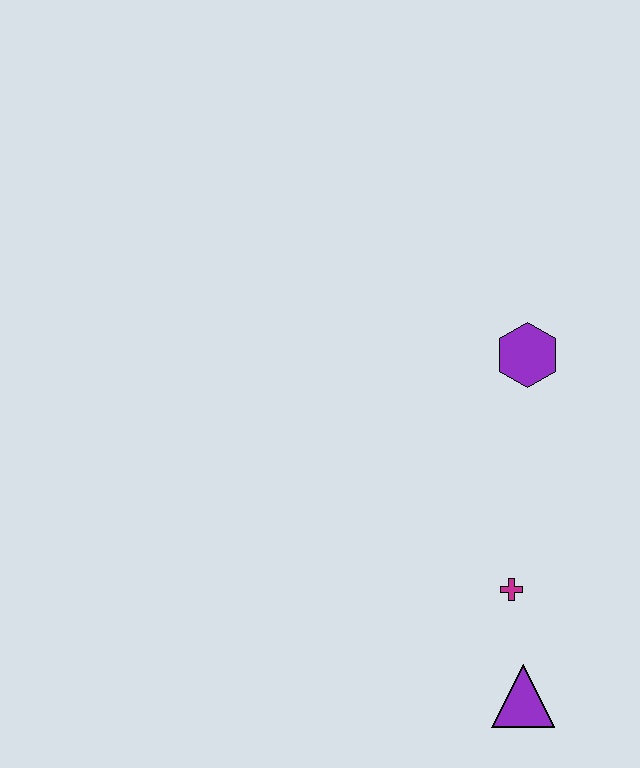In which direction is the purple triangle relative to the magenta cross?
The purple triangle is below the magenta cross.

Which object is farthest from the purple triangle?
The purple hexagon is farthest from the purple triangle.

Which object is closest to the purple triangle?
The magenta cross is closest to the purple triangle.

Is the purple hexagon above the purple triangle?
Yes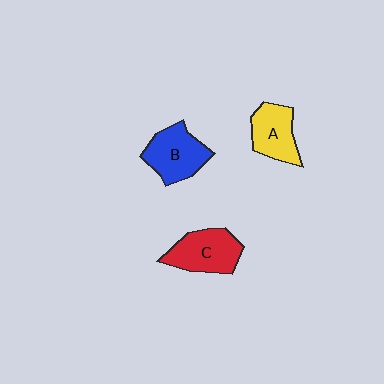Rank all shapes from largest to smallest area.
From largest to smallest: C (red), B (blue), A (yellow).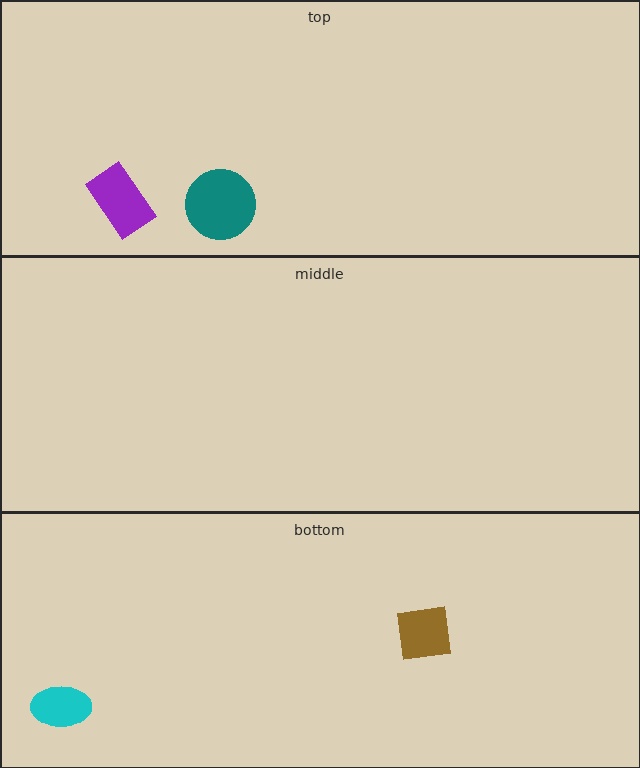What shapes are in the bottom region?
The brown square, the cyan ellipse.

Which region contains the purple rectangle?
The top region.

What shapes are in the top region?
The teal circle, the purple rectangle.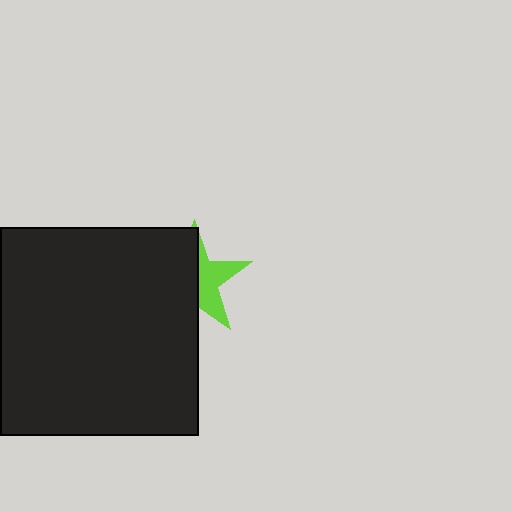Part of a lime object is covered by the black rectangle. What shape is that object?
It is a star.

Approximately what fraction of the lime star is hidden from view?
Roughly 59% of the lime star is hidden behind the black rectangle.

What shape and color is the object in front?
The object in front is a black rectangle.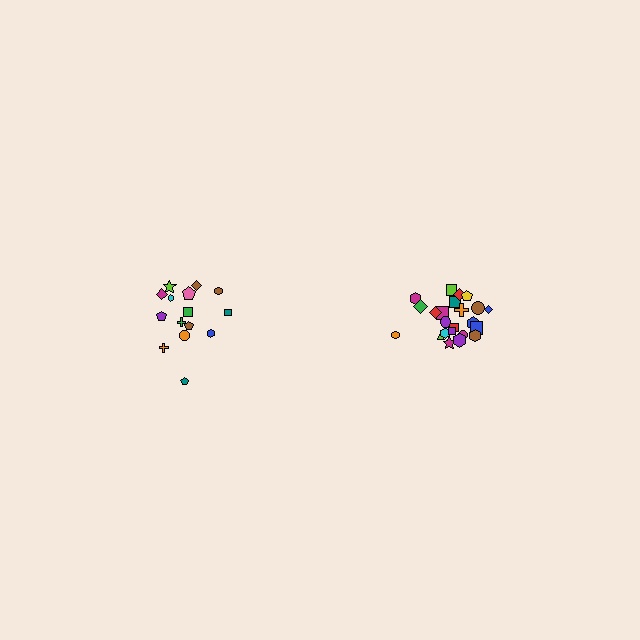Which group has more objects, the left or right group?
The right group.